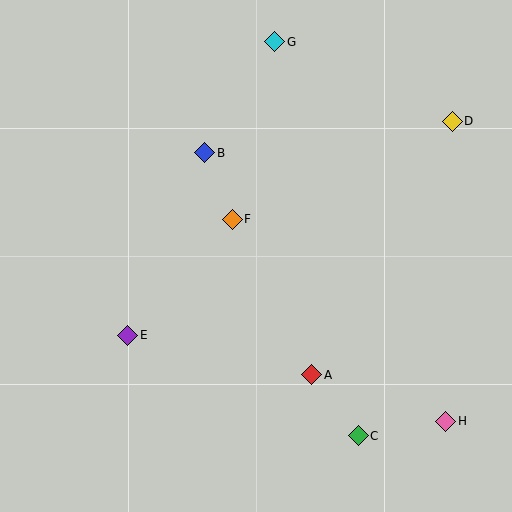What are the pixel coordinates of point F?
Point F is at (232, 219).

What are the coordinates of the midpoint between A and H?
The midpoint between A and H is at (379, 398).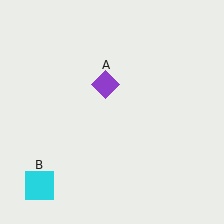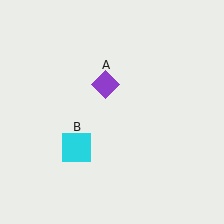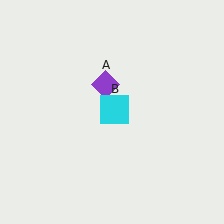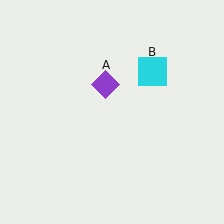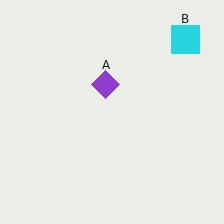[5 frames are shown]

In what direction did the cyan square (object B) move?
The cyan square (object B) moved up and to the right.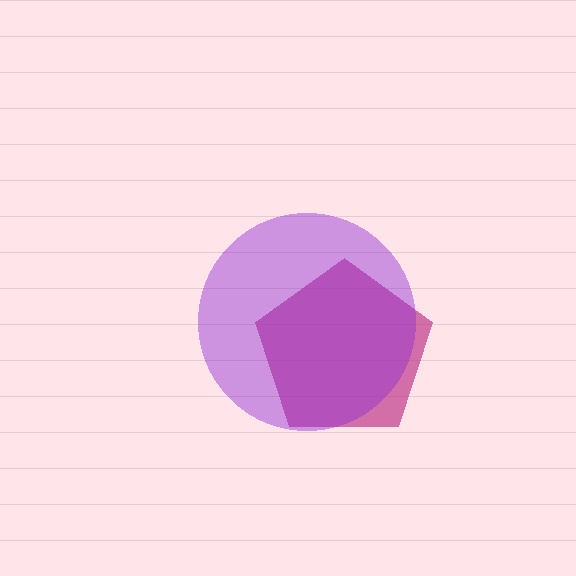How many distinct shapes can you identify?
There are 2 distinct shapes: a magenta pentagon, a purple circle.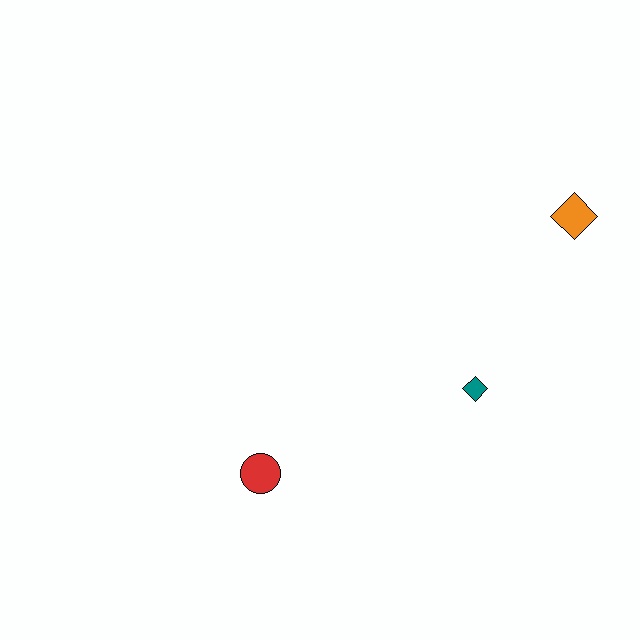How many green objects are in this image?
There are no green objects.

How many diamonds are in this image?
There are 2 diamonds.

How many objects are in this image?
There are 3 objects.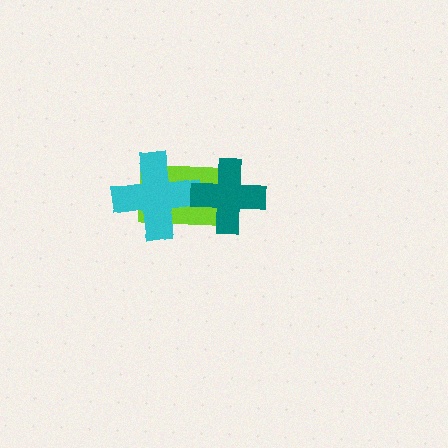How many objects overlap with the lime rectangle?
2 objects overlap with the lime rectangle.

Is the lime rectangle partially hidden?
Yes, it is partially covered by another shape.